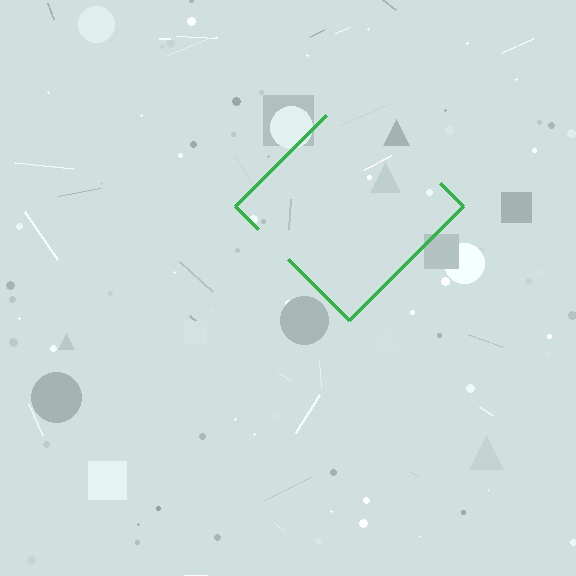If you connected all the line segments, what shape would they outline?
They would outline a diamond.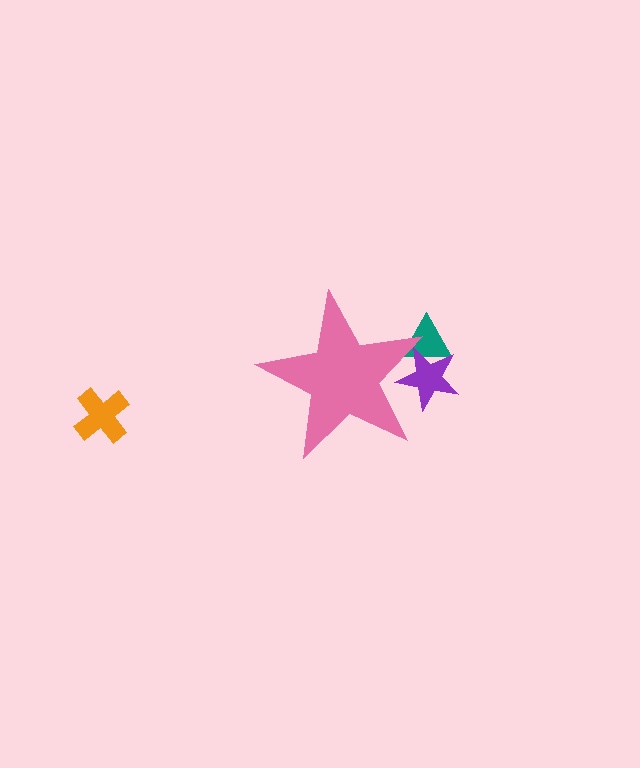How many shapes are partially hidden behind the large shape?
2 shapes are partially hidden.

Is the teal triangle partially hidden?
Yes, the teal triangle is partially hidden behind the pink star.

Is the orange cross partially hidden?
No, the orange cross is fully visible.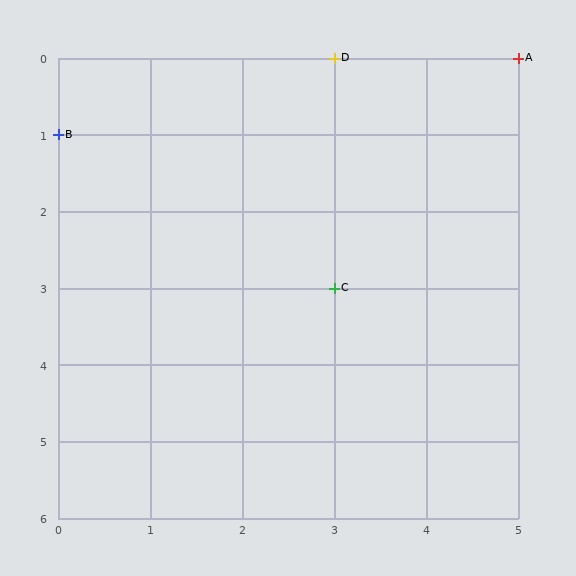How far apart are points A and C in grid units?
Points A and C are 2 columns and 3 rows apart (about 3.6 grid units diagonally).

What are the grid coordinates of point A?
Point A is at grid coordinates (5, 0).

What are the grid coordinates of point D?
Point D is at grid coordinates (3, 0).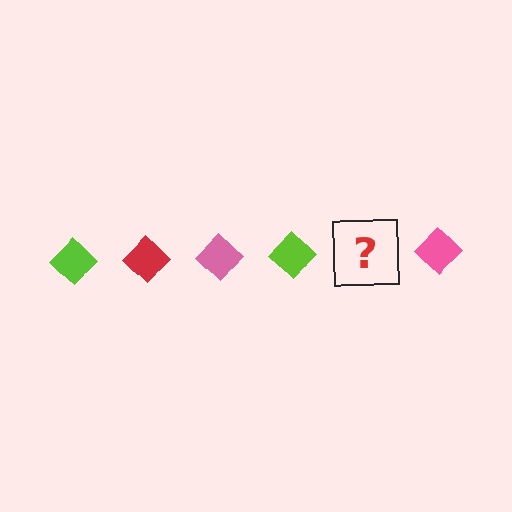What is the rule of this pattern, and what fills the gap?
The rule is that the pattern cycles through lime, red, pink diamonds. The gap should be filled with a red diamond.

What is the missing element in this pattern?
The missing element is a red diamond.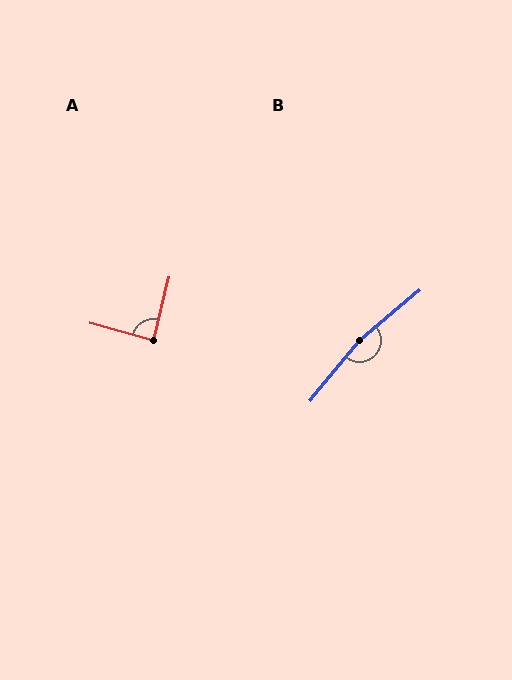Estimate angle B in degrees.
Approximately 169 degrees.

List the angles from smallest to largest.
A (89°), B (169°).